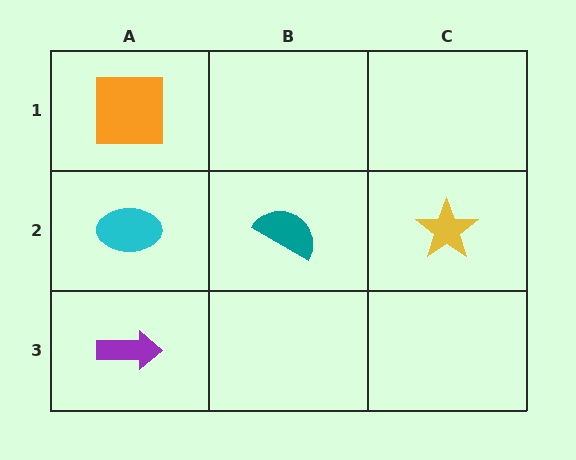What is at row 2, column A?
A cyan ellipse.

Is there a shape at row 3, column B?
No, that cell is empty.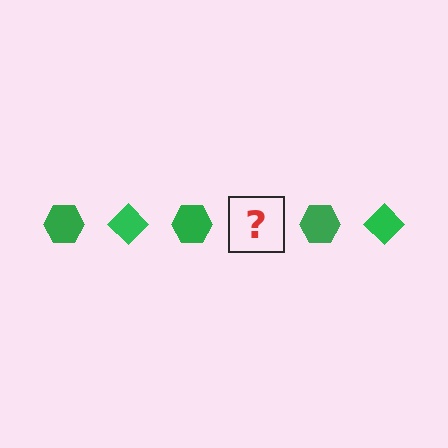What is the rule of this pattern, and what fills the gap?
The rule is that the pattern cycles through hexagon, diamond shapes in green. The gap should be filled with a green diamond.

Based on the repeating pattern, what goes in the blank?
The blank should be a green diamond.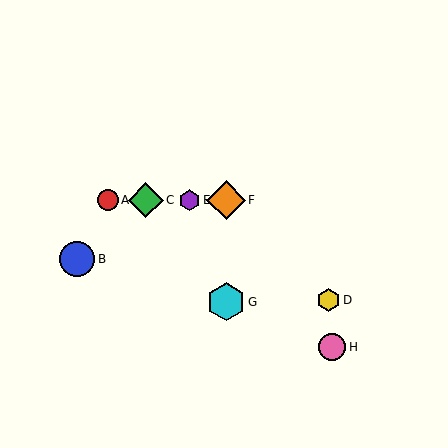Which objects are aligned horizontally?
Objects A, C, E, F are aligned horizontally.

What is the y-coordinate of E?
Object E is at y≈200.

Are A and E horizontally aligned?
Yes, both are at y≈200.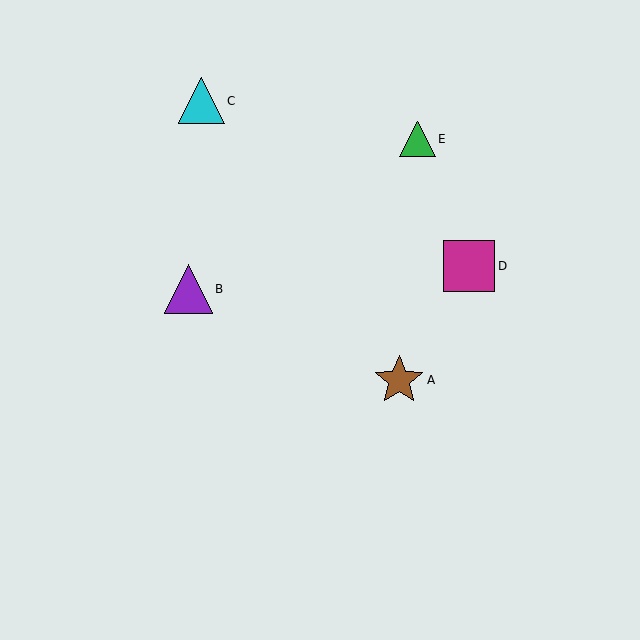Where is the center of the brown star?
The center of the brown star is at (399, 380).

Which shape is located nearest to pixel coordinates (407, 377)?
The brown star (labeled A) at (399, 380) is nearest to that location.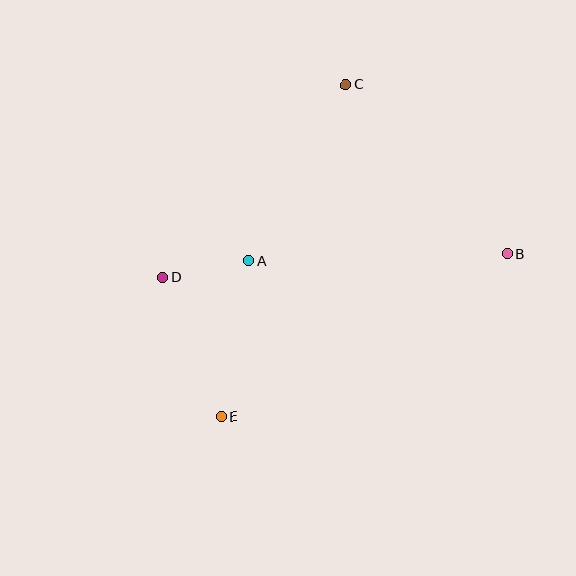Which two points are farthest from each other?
Points C and E are farthest from each other.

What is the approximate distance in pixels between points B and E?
The distance between B and E is approximately 329 pixels.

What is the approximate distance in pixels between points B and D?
The distance between B and D is approximately 346 pixels.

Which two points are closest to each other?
Points A and D are closest to each other.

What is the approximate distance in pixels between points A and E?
The distance between A and E is approximately 158 pixels.